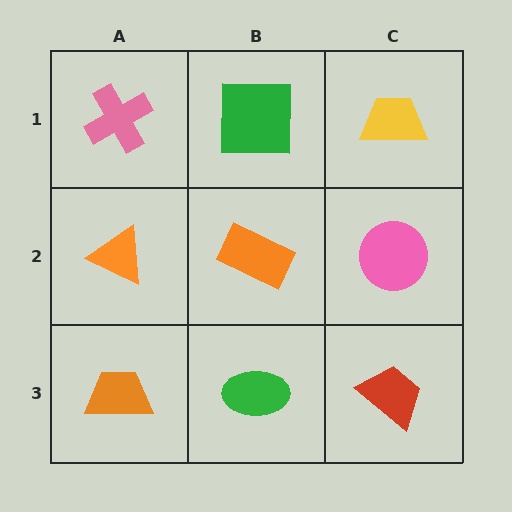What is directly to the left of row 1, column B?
A pink cross.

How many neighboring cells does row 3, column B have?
3.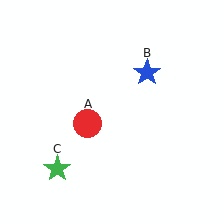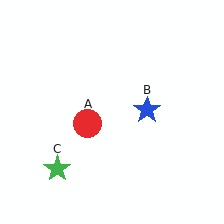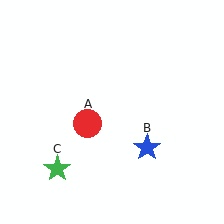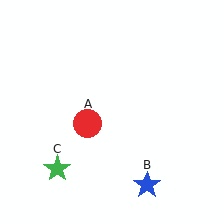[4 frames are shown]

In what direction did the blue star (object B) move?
The blue star (object B) moved down.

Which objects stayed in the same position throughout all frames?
Red circle (object A) and green star (object C) remained stationary.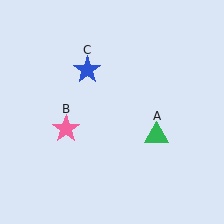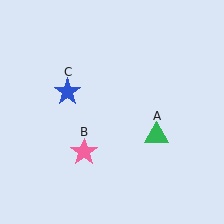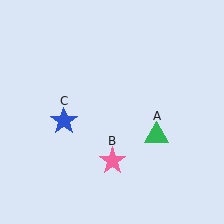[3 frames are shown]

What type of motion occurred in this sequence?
The pink star (object B), blue star (object C) rotated counterclockwise around the center of the scene.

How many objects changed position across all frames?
2 objects changed position: pink star (object B), blue star (object C).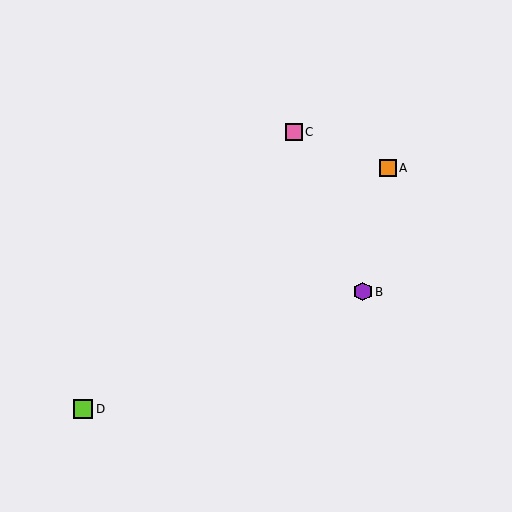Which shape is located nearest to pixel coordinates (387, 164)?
The orange square (labeled A) at (388, 168) is nearest to that location.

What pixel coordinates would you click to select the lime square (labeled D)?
Click at (83, 409) to select the lime square D.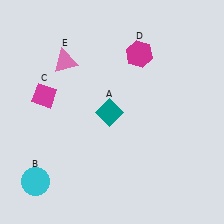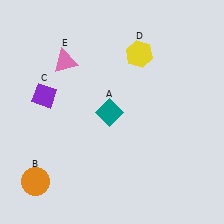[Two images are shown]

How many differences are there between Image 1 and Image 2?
There are 3 differences between the two images.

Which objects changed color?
B changed from cyan to orange. C changed from magenta to purple. D changed from magenta to yellow.